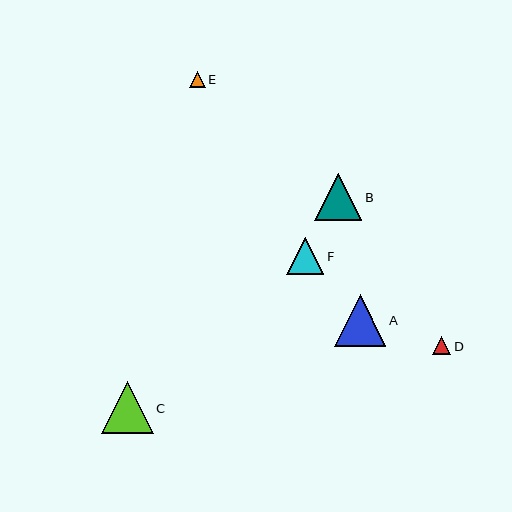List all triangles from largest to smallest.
From largest to smallest: C, A, B, F, D, E.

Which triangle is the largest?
Triangle C is the largest with a size of approximately 51 pixels.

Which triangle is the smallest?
Triangle E is the smallest with a size of approximately 15 pixels.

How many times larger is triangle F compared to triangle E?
Triangle F is approximately 2.4 times the size of triangle E.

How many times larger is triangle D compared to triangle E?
Triangle D is approximately 1.2 times the size of triangle E.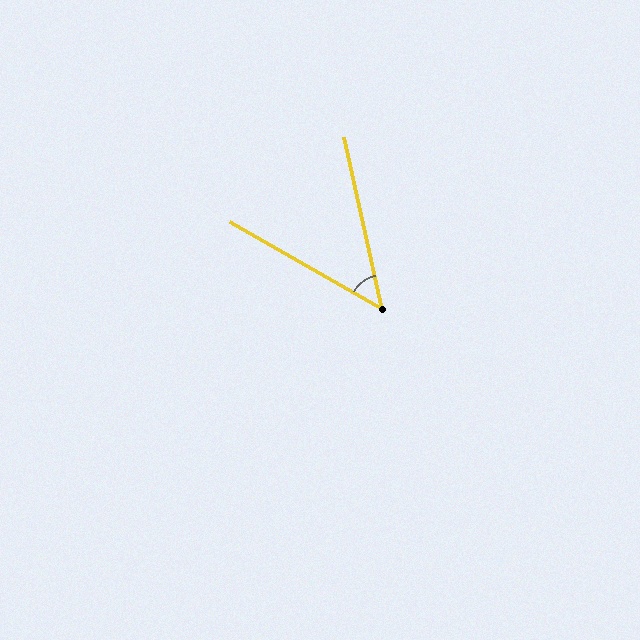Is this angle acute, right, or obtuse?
It is acute.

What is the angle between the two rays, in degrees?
Approximately 48 degrees.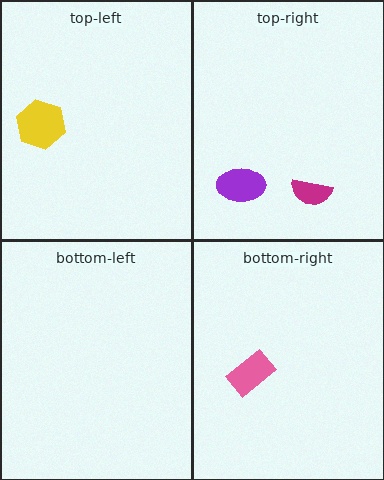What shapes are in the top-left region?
The yellow hexagon.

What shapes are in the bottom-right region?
The pink rectangle.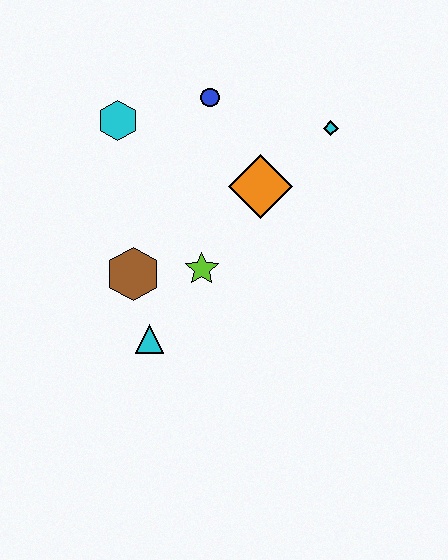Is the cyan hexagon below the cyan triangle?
No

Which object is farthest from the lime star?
The cyan diamond is farthest from the lime star.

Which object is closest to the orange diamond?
The cyan diamond is closest to the orange diamond.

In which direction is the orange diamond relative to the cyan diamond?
The orange diamond is to the left of the cyan diamond.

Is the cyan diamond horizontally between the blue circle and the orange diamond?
No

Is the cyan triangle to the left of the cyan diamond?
Yes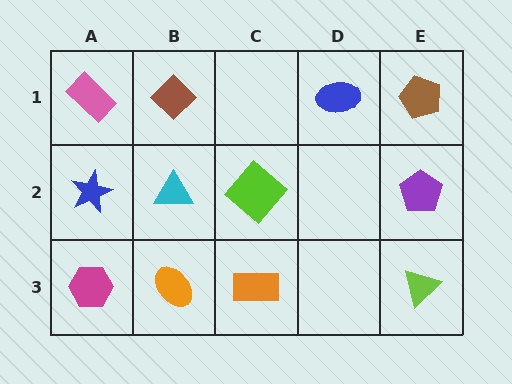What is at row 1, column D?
A blue ellipse.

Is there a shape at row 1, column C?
No, that cell is empty.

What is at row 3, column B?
An orange ellipse.